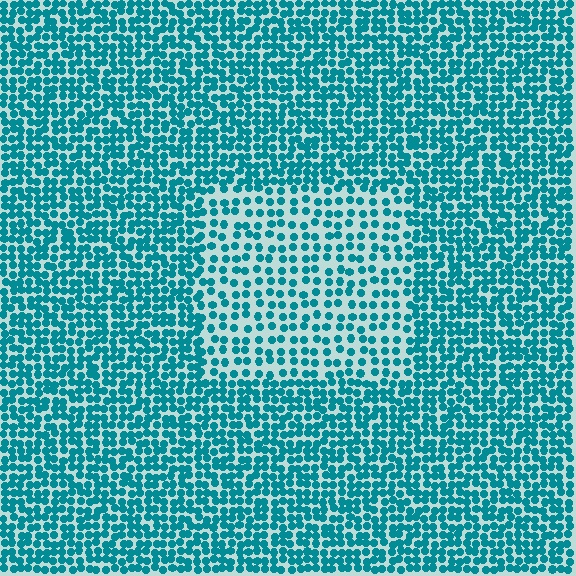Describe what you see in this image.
The image contains small teal elements arranged at two different densities. A rectangle-shaped region is visible where the elements are less densely packed than the surrounding area.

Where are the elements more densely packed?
The elements are more densely packed outside the rectangle boundary.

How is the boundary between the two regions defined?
The boundary is defined by a change in element density (approximately 1.9x ratio). All elements are the same color, size, and shape.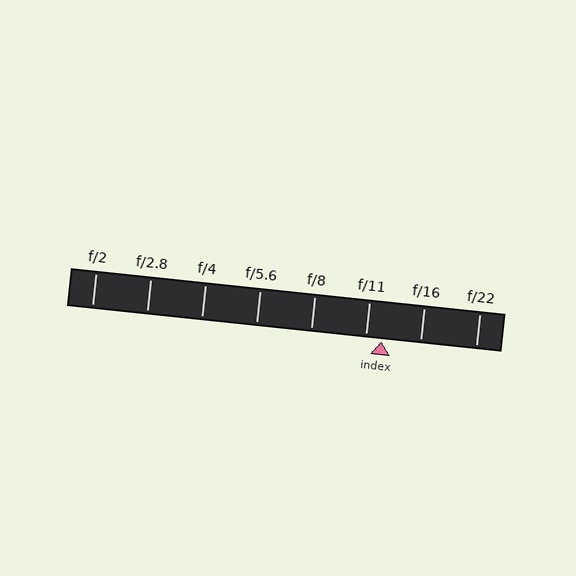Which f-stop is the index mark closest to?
The index mark is closest to f/11.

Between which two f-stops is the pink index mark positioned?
The index mark is between f/11 and f/16.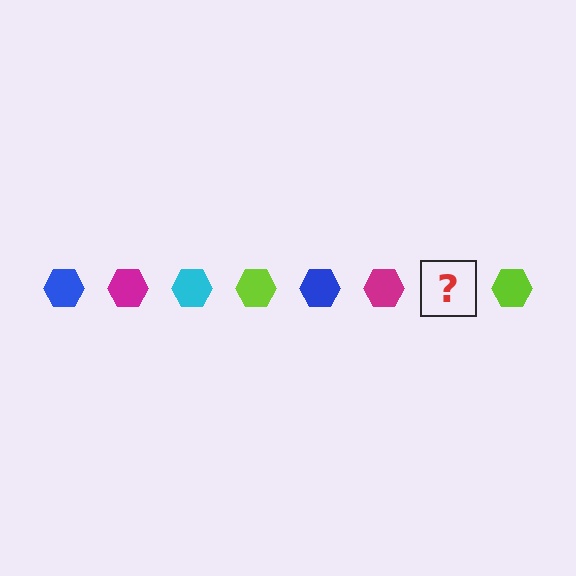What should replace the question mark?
The question mark should be replaced with a cyan hexagon.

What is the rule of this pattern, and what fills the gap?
The rule is that the pattern cycles through blue, magenta, cyan, lime hexagons. The gap should be filled with a cyan hexagon.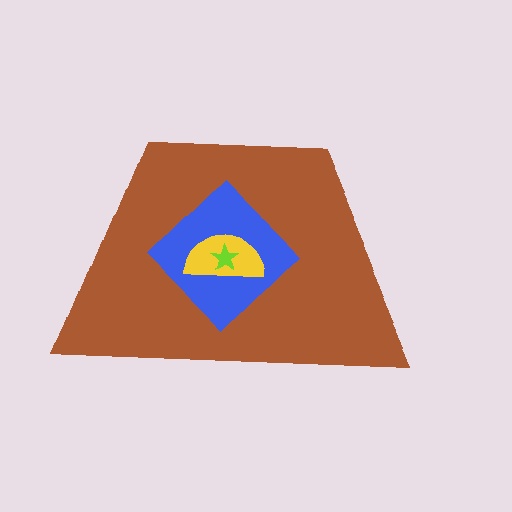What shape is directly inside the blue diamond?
The yellow semicircle.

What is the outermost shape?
The brown trapezoid.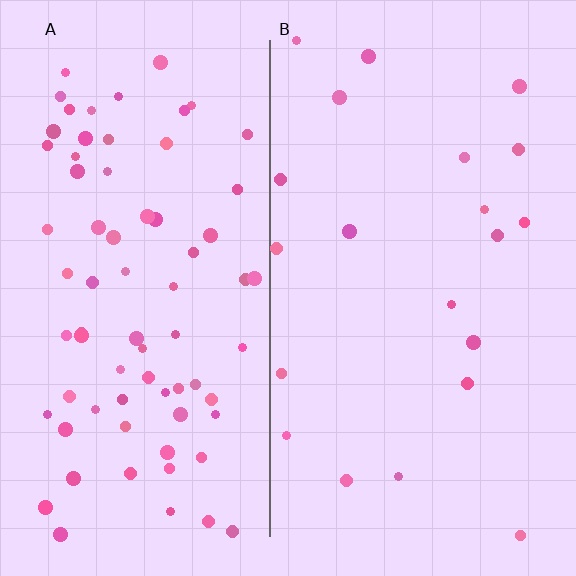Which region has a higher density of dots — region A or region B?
A (the left).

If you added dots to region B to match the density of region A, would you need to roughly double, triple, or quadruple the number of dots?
Approximately quadruple.